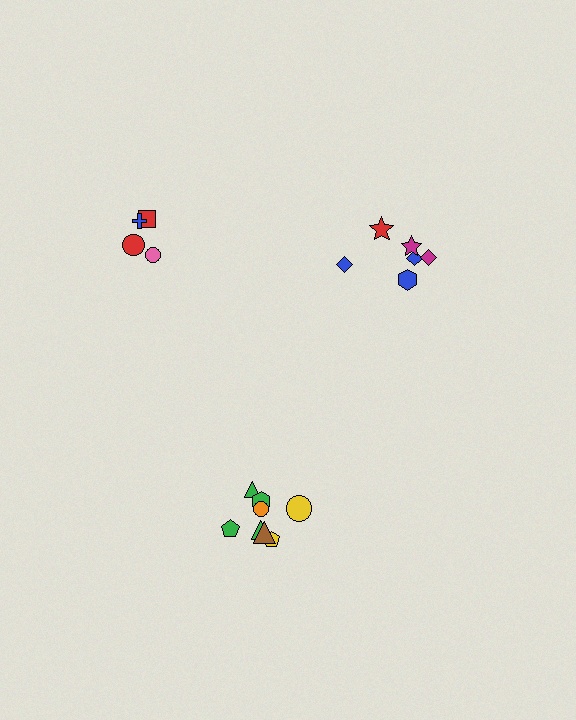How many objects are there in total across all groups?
There are 18 objects.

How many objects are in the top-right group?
There are 6 objects.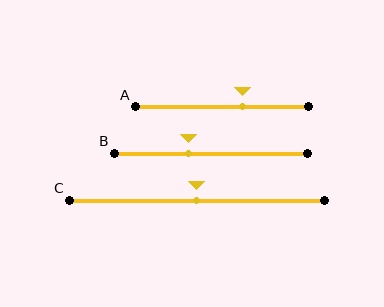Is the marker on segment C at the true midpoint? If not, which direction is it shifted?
Yes, the marker on segment C is at the true midpoint.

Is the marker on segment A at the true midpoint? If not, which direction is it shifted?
No, the marker on segment A is shifted to the right by about 12% of the segment length.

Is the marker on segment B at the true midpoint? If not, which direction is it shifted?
No, the marker on segment B is shifted to the left by about 11% of the segment length.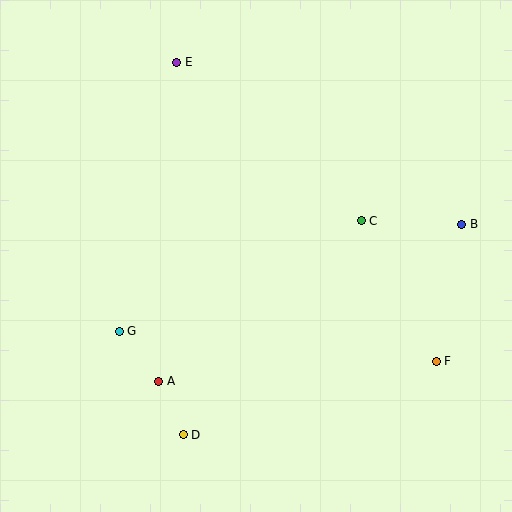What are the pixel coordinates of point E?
Point E is at (177, 62).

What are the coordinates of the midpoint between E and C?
The midpoint between E and C is at (269, 142).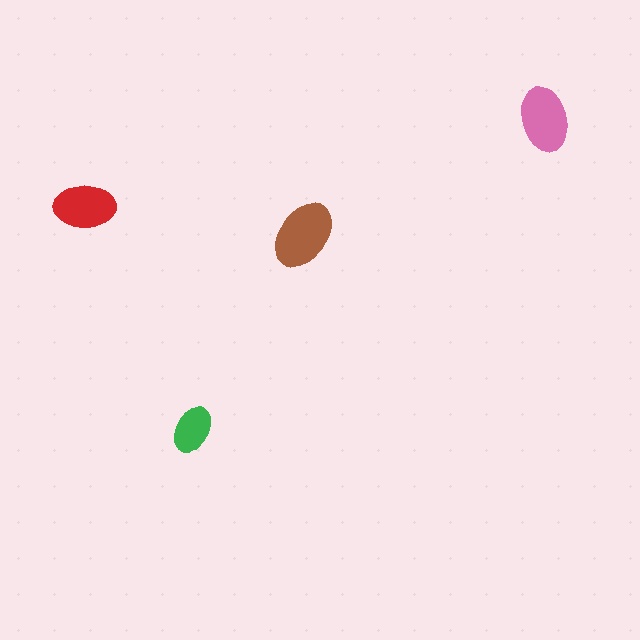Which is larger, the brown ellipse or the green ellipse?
The brown one.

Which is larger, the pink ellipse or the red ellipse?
The pink one.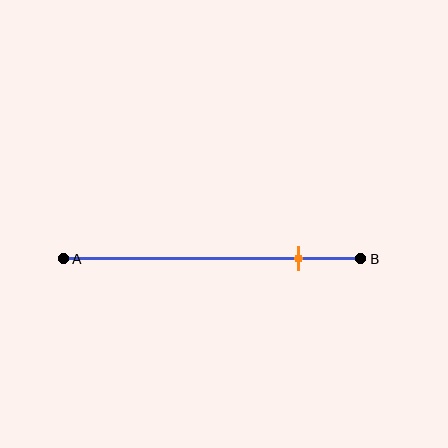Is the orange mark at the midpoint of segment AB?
No, the mark is at about 80% from A, not at the 50% midpoint.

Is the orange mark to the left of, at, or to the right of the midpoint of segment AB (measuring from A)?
The orange mark is to the right of the midpoint of segment AB.